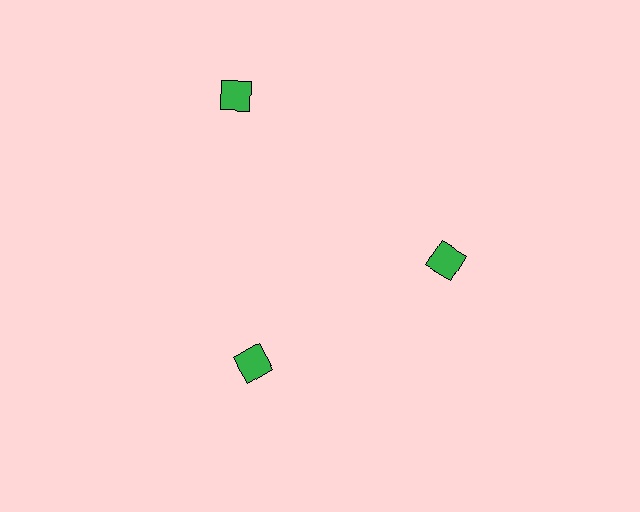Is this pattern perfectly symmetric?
No. The 3 green diamonds are arranged in a ring, but one element near the 11 o'clock position is pushed outward from the center, breaking the 3-fold rotational symmetry.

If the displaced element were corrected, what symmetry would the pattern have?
It would have 3-fold rotational symmetry — the pattern would map onto itself every 120 degrees.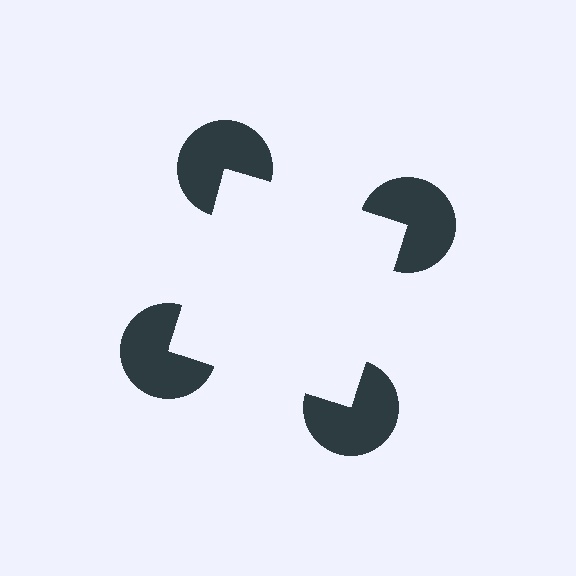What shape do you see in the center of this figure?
An illusory square — its edges are inferred from the aligned wedge cuts in the pac-man discs, not physically drawn.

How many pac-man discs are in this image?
There are 4 — one at each vertex of the illusory square.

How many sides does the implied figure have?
4 sides.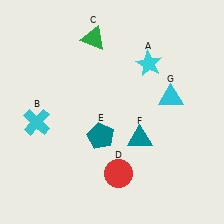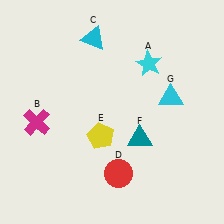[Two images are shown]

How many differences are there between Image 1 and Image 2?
There are 3 differences between the two images.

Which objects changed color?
B changed from cyan to magenta. C changed from green to cyan. E changed from teal to yellow.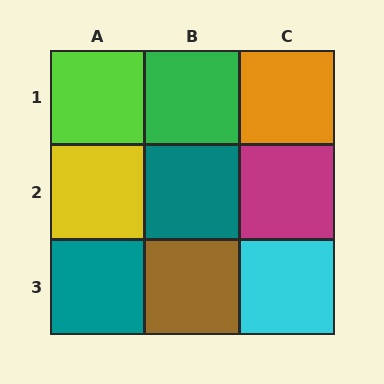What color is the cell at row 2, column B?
Teal.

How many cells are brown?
1 cell is brown.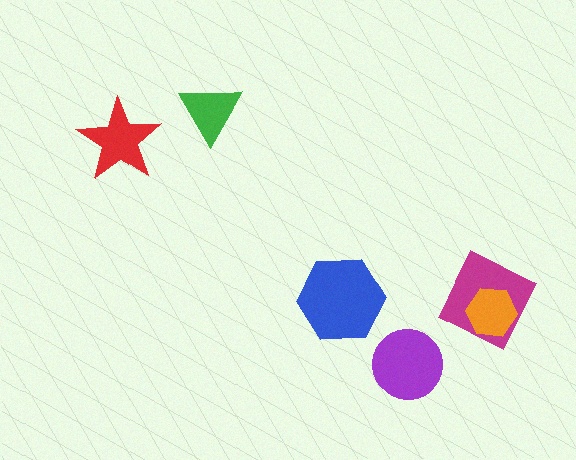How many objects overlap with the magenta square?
1 object overlaps with the magenta square.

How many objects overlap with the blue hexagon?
0 objects overlap with the blue hexagon.